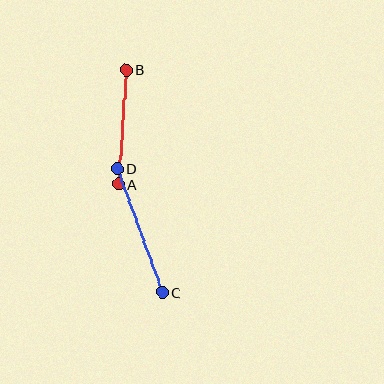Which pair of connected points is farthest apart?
Points C and D are farthest apart.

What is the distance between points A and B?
The distance is approximately 114 pixels.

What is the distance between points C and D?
The distance is approximately 132 pixels.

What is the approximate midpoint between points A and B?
The midpoint is at approximately (122, 127) pixels.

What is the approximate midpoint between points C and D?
The midpoint is at approximately (140, 230) pixels.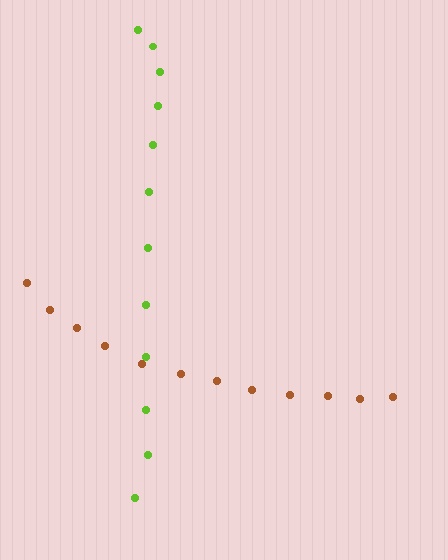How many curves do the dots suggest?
There are 2 distinct paths.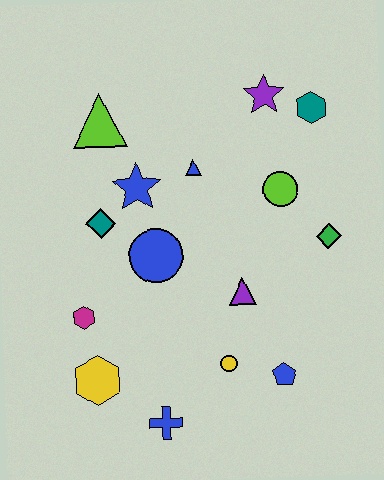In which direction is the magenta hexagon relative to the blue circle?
The magenta hexagon is to the left of the blue circle.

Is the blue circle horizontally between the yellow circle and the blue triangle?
No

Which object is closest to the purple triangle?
The yellow circle is closest to the purple triangle.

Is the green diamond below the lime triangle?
Yes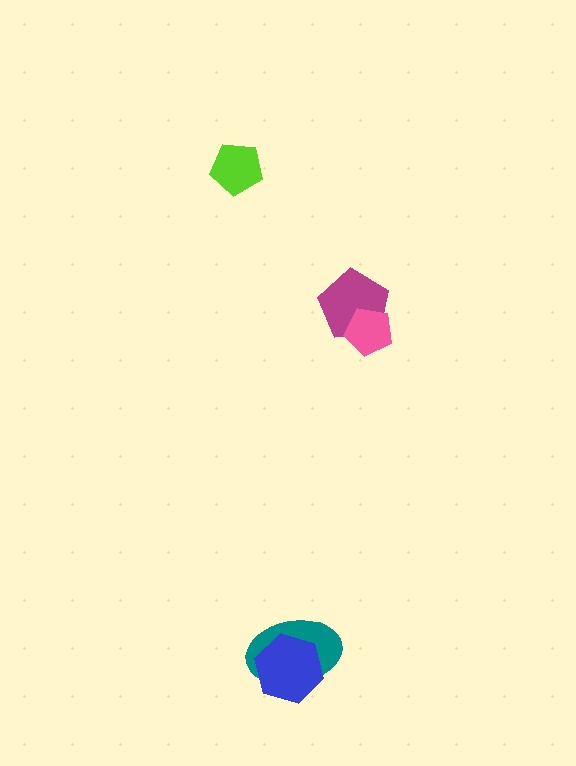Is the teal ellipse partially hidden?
Yes, it is partially covered by another shape.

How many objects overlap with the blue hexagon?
1 object overlaps with the blue hexagon.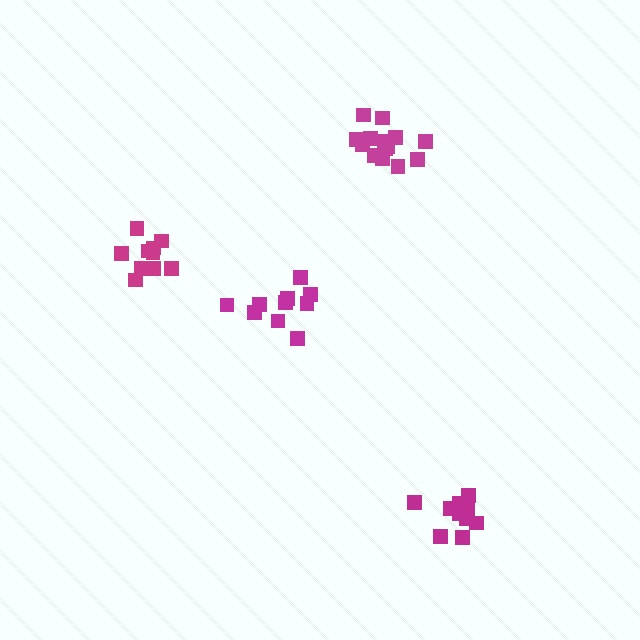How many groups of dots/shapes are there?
There are 4 groups.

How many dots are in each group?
Group 1: 10 dots, Group 2: 14 dots, Group 3: 10 dots, Group 4: 10 dots (44 total).